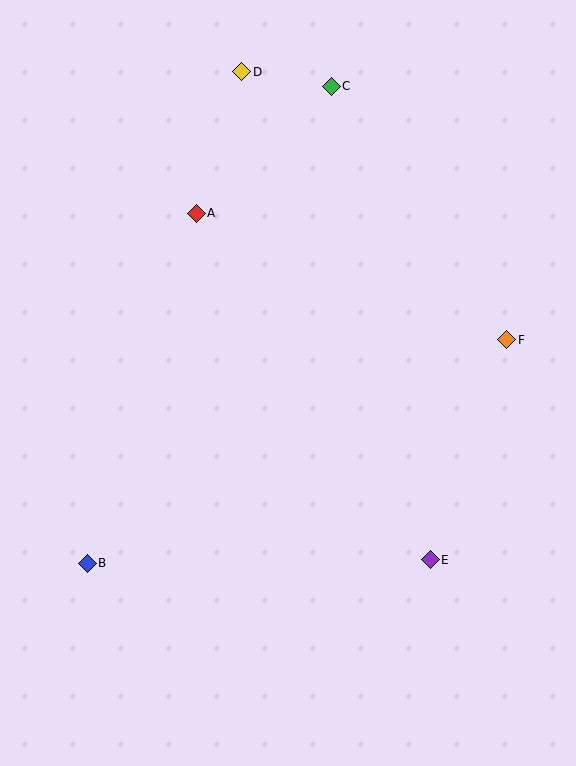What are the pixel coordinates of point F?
Point F is at (507, 340).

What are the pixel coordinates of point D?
Point D is at (242, 72).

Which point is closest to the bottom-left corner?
Point B is closest to the bottom-left corner.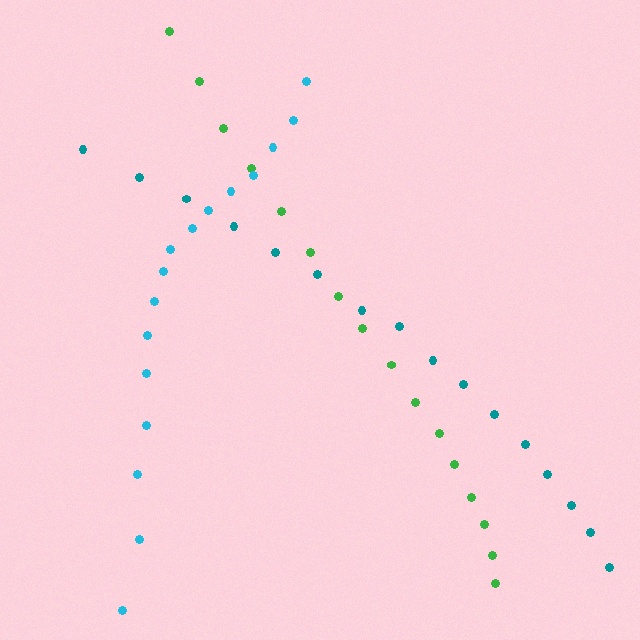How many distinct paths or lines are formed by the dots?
There are 3 distinct paths.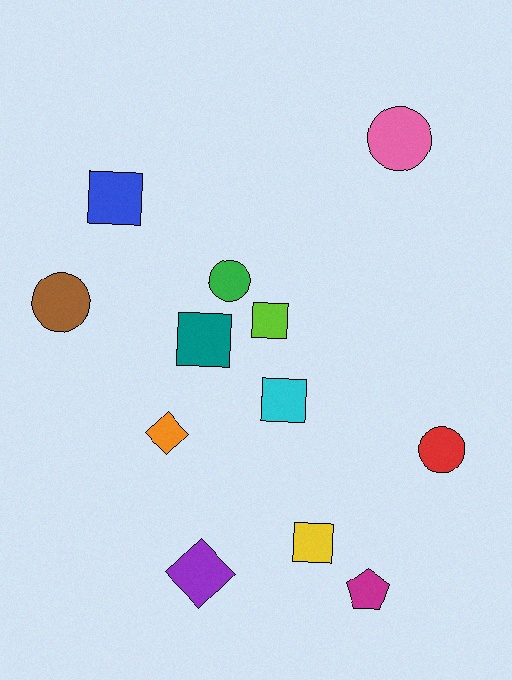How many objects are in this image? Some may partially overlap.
There are 12 objects.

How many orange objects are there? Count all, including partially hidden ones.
There is 1 orange object.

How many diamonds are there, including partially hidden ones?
There are 2 diamonds.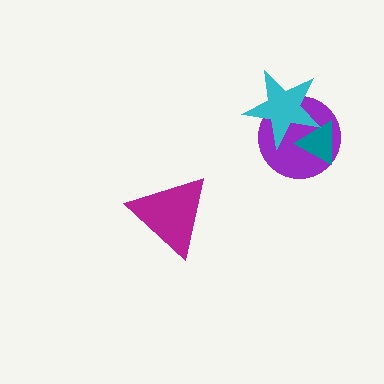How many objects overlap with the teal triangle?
2 objects overlap with the teal triangle.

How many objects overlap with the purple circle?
2 objects overlap with the purple circle.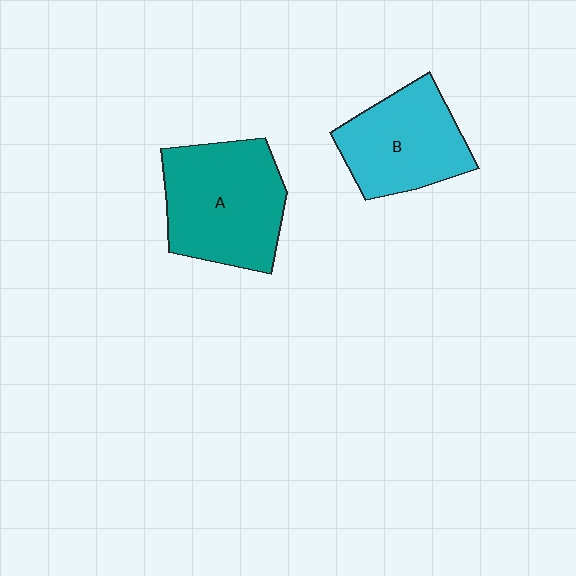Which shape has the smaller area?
Shape B (cyan).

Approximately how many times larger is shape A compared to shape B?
Approximately 1.2 times.